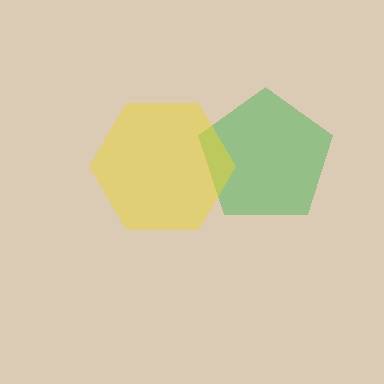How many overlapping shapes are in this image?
There are 2 overlapping shapes in the image.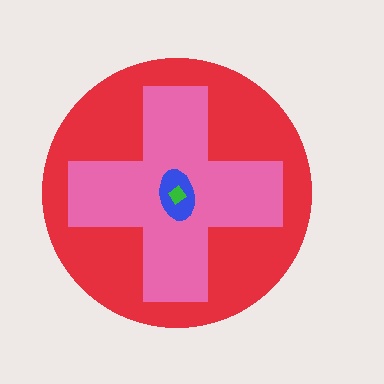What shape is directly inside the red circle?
The pink cross.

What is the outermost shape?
The red circle.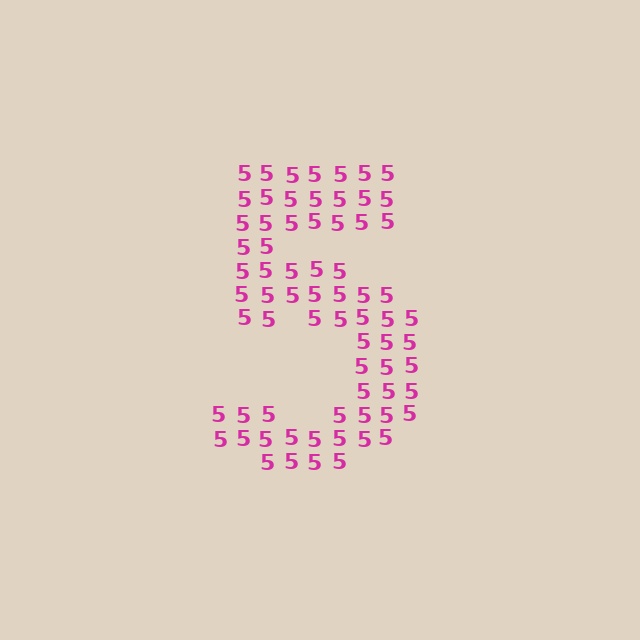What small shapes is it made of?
It is made of small digit 5's.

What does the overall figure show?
The overall figure shows the digit 5.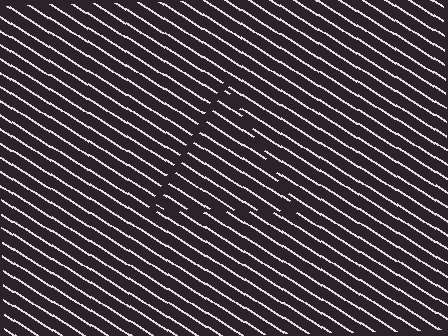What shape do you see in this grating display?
An illusory triangle. The interior of the shape contains the same grating, shifted by half a period — the contour is defined by the phase discontinuity where line-ends from the inner and outer gratings abut.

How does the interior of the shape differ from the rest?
The interior of the shape contains the same grating, shifted by half a period — the contour is defined by the phase discontinuity where line-ends from the inner and outer gratings abut.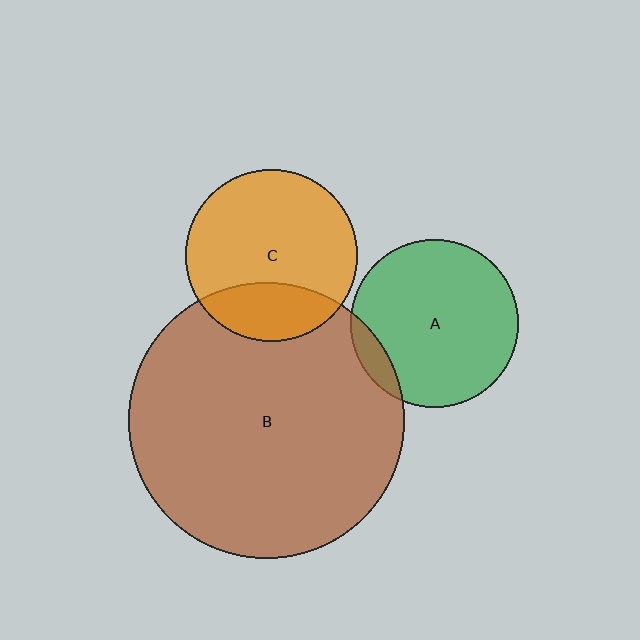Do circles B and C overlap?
Yes.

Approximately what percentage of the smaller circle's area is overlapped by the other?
Approximately 25%.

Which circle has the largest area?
Circle B (brown).